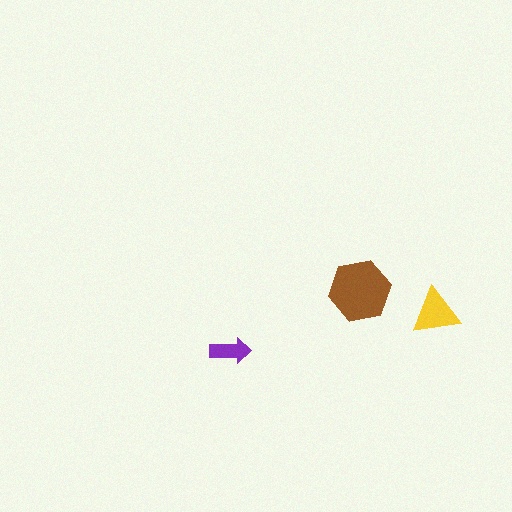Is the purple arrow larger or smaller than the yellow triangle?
Smaller.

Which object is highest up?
The brown hexagon is topmost.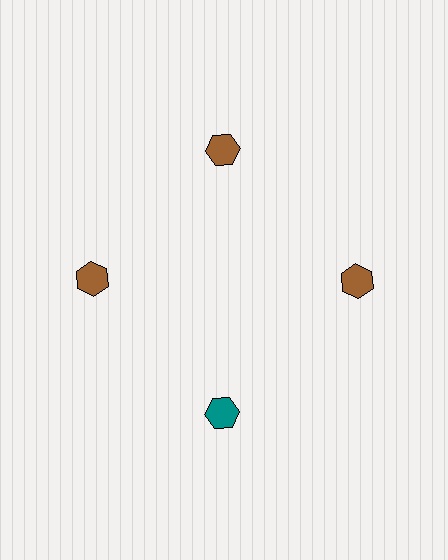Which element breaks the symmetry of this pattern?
The teal hexagon at roughly the 6 o'clock position breaks the symmetry. All other shapes are brown hexagons.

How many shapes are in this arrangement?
There are 4 shapes arranged in a ring pattern.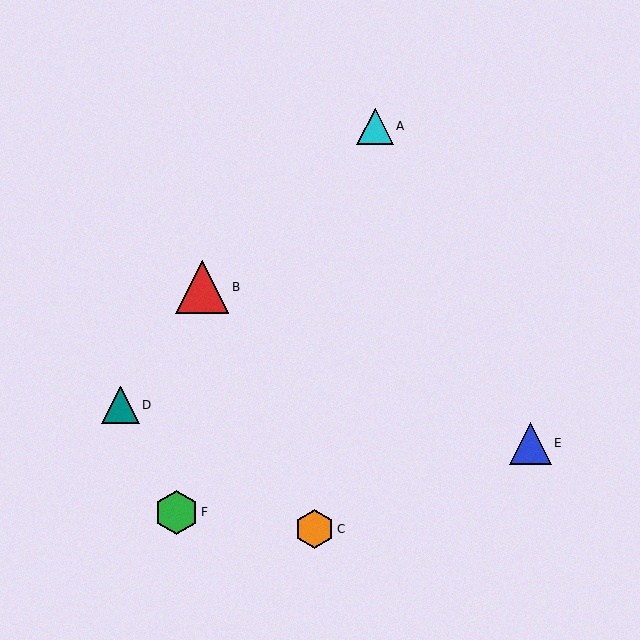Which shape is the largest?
The red triangle (labeled B) is the largest.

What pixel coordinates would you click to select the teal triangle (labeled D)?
Click at (121, 405) to select the teal triangle D.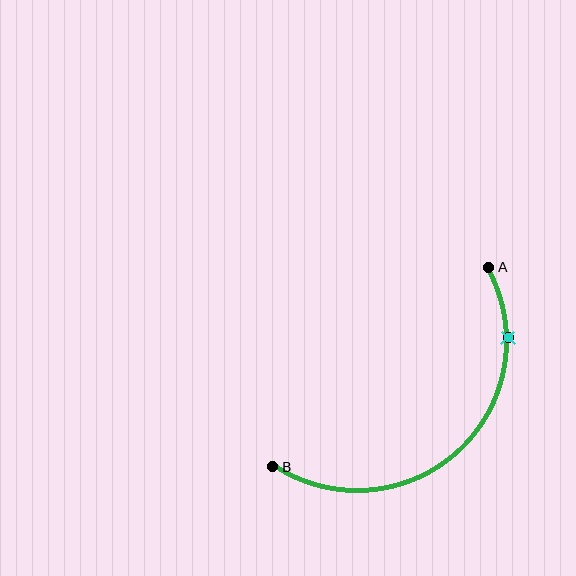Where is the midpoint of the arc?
The arc midpoint is the point on the curve farthest from the straight line joining A and B. It sits below and to the right of that line.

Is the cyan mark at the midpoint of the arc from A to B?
No. The cyan mark lies on the arc but is closer to endpoint A. The arc midpoint would be at the point on the curve equidistant along the arc from both A and B.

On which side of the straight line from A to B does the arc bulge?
The arc bulges below and to the right of the straight line connecting A and B.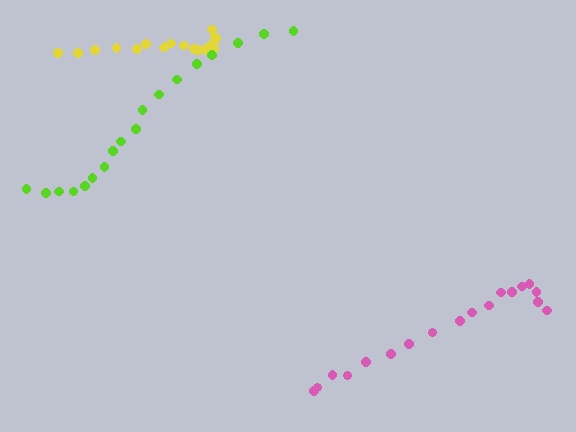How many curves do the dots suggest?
There are 3 distinct paths.